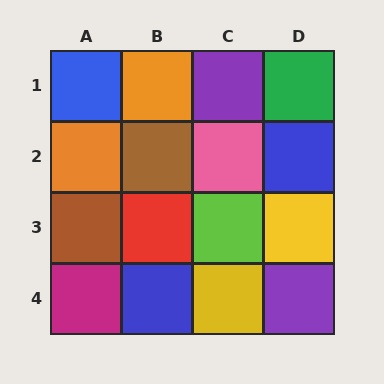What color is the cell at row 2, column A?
Orange.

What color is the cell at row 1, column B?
Orange.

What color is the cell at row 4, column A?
Magenta.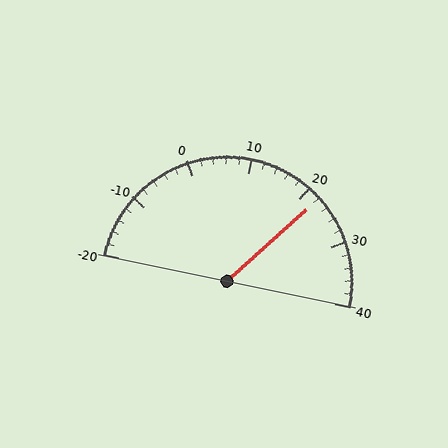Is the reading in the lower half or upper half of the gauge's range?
The reading is in the upper half of the range (-20 to 40).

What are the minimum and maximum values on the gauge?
The gauge ranges from -20 to 40.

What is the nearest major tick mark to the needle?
The nearest major tick mark is 20.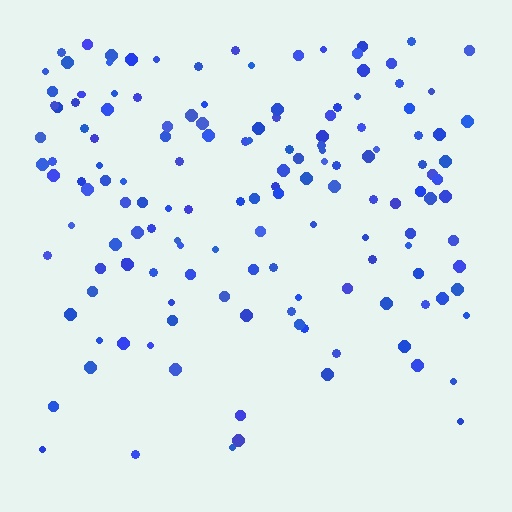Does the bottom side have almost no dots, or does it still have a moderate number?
Still a moderate number, just noticeably fewer than the top.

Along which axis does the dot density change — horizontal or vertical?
Vertical.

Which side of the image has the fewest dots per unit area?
The bottom.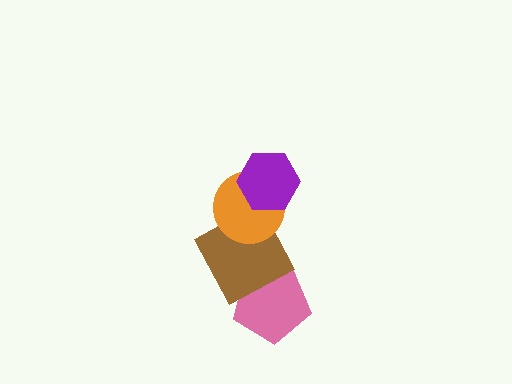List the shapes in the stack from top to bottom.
From top to bottom: the purple hexagon, the orange circle, the brown square, the pink pentagon.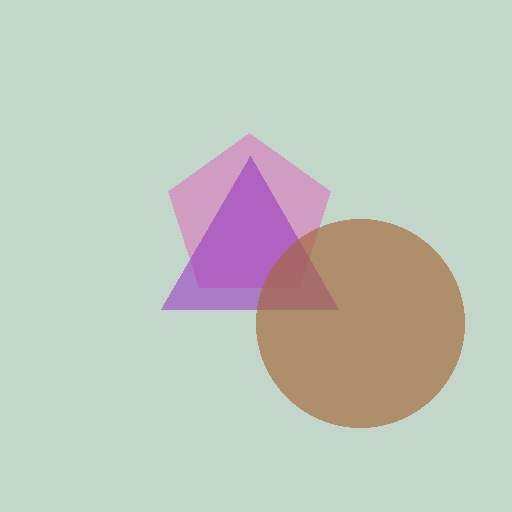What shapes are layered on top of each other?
The layered shapes are: a pink pentagon, a purple triangle, a brown circle.